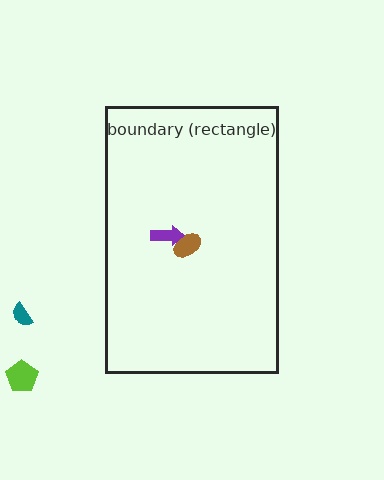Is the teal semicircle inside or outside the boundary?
Outside.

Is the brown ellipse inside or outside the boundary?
Inside.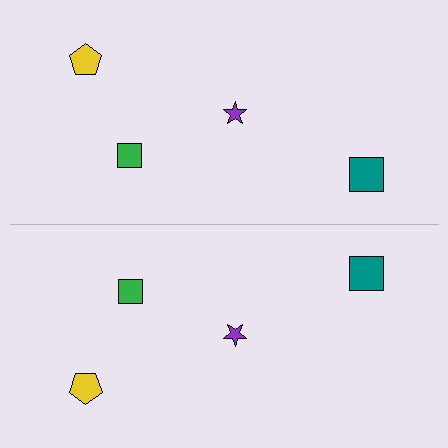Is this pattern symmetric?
Yes, this pattern has bilateral (reflection) symmetry.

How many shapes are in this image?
There are 8 shapes in this image.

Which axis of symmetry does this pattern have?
The pattern has a horizontal axis of symmetry running through the center of the image.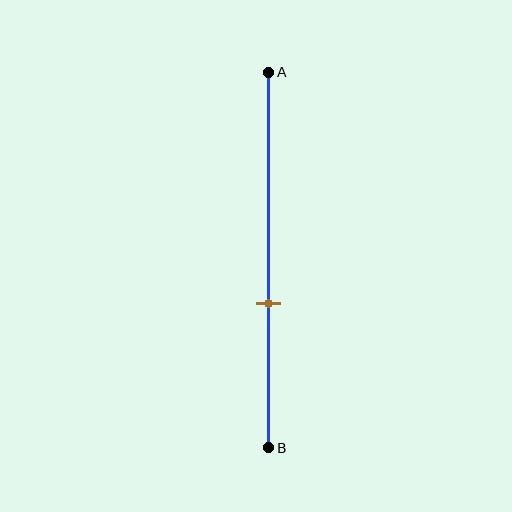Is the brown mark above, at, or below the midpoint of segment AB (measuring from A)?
The brown mark is below the midpoint of segment AB.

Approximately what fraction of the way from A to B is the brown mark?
The brown mark is approximately 60% of the way from A to B.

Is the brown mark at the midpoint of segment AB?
No, the mark is at about 60% from A, not at the 50% midpoint.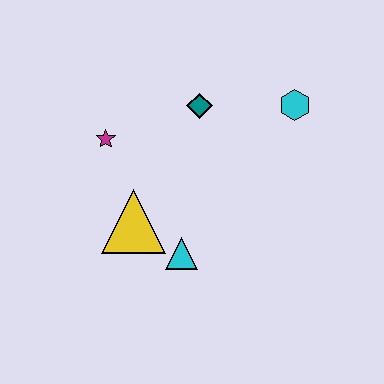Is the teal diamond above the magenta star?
Yes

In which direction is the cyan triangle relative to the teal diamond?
The cyan triangle is below the teal diamond.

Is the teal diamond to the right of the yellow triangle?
Yes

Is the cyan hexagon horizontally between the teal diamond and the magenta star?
No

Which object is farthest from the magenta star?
The cyan hexagon is farthest from the magenta star.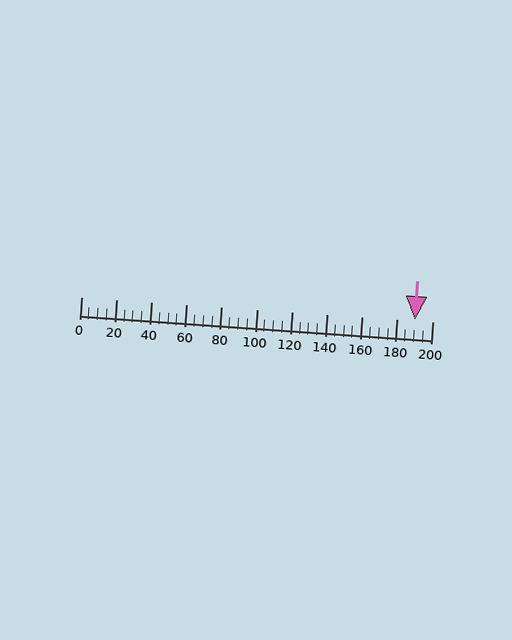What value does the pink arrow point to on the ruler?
The pink arrow points to approximately 190.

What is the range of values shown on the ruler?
The ruler shows values from 0 to 200.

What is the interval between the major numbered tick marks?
The major tick marks are spaced 20 units apart.